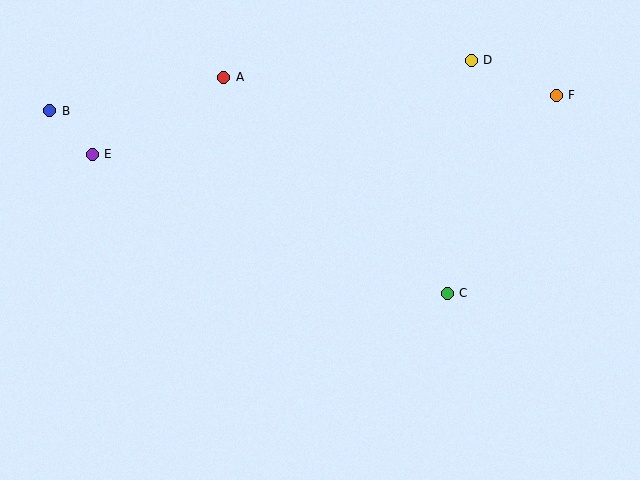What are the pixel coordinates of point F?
Point F is at (556, 95).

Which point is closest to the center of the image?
Point C at (447, 293) is closest to the center.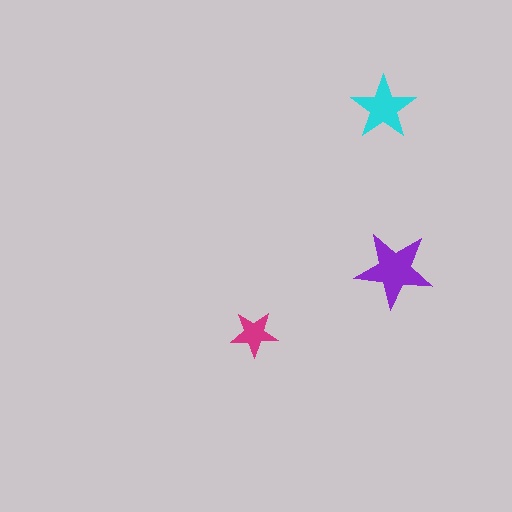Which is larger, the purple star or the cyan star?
The purple one.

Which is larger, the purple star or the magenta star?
The purple one.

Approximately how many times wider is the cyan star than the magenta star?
About 1.5 times wider.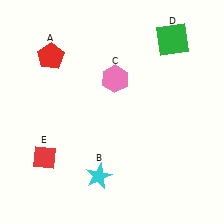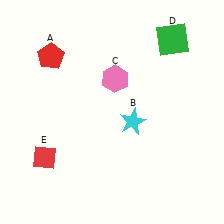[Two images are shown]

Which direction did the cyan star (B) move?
The cyan star (B) moved up.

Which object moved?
The cyan star (B) moved up.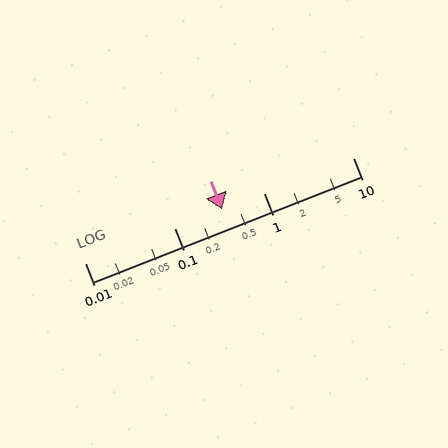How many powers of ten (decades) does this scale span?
The scale spans 3 decades, from 0.01 to 10.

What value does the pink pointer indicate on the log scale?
The pointer indicates approximately 0.34.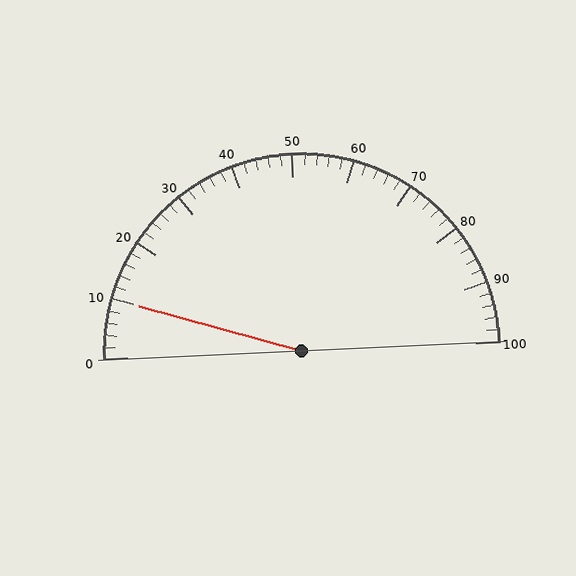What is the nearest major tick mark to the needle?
The nearest major tick mark is 10.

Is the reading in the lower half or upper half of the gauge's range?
The reading is in the lower half of the range (0 to 100).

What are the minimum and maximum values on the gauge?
The gauge ranges from 0 to 100.